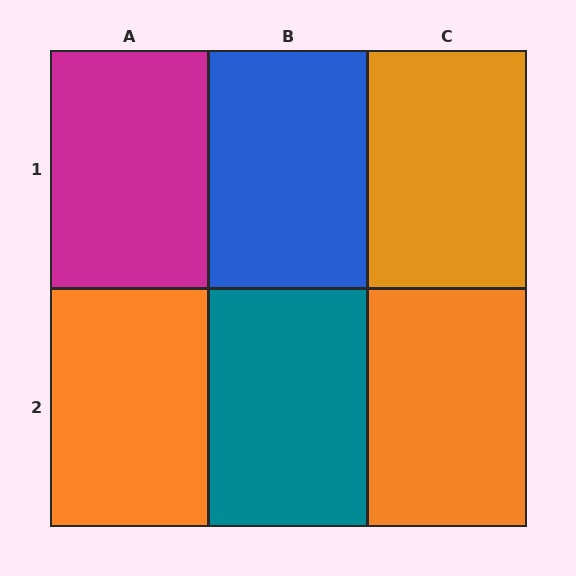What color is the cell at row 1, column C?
Orange.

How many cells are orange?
3 cells are orange.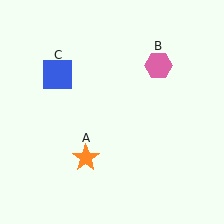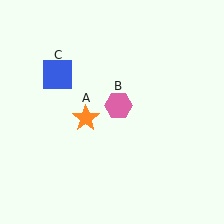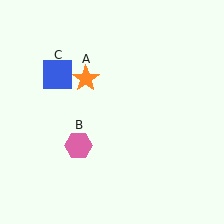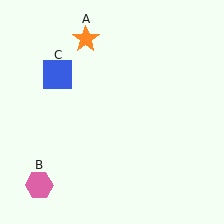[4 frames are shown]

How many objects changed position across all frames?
2 objects changed position: orange star (object A), pink hexagon (object B).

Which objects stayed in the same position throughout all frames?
Blue square (object C) remained stationary.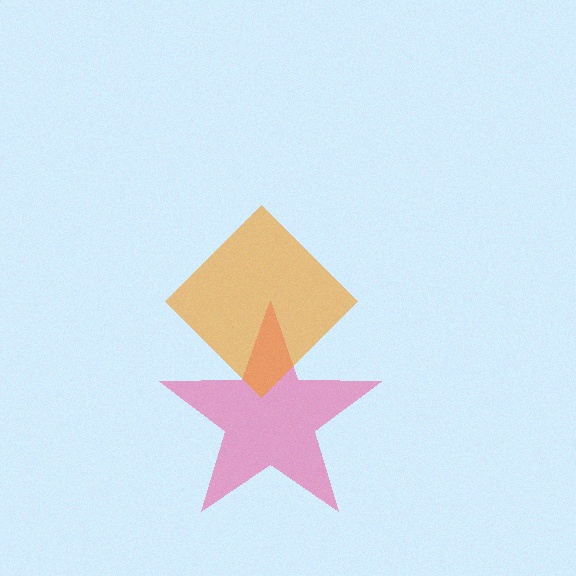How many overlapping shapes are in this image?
There are 2 overlapping shapes in the image.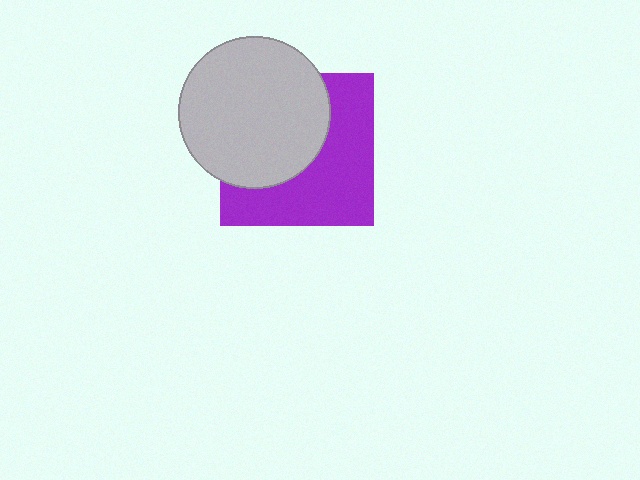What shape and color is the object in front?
The object in front is a light gray circle.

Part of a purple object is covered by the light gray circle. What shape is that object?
It is a square.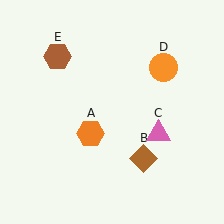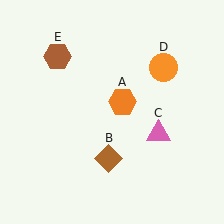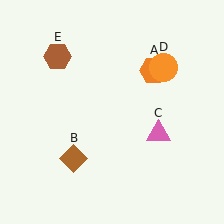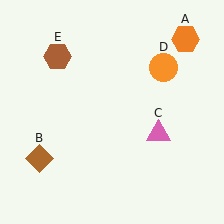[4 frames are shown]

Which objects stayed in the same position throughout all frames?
Pink triangle (object C) and orange circle (object D) and brown hexagon (object E) remained stationary.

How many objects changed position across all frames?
2 objects changed position: orange hexagon (object A), brown diamond (object B).